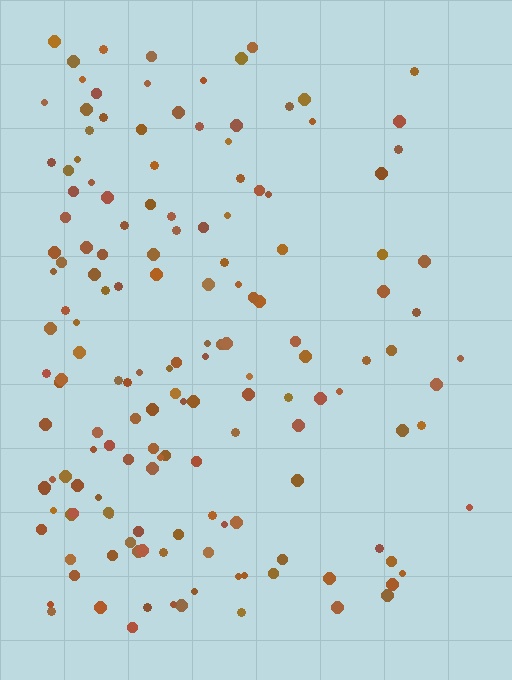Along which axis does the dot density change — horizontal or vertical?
Horizontal.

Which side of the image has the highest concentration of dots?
The left.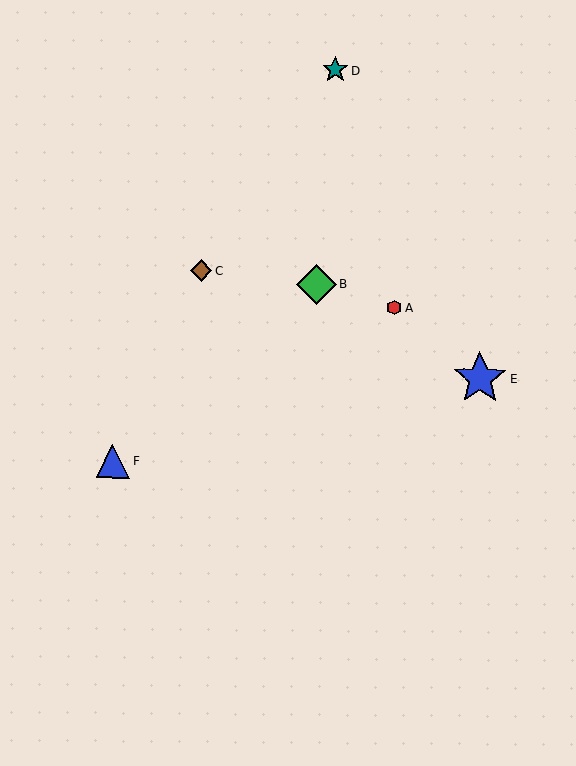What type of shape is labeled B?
Shape B is a green diamond.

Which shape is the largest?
The blue star (labeled E) is the largest.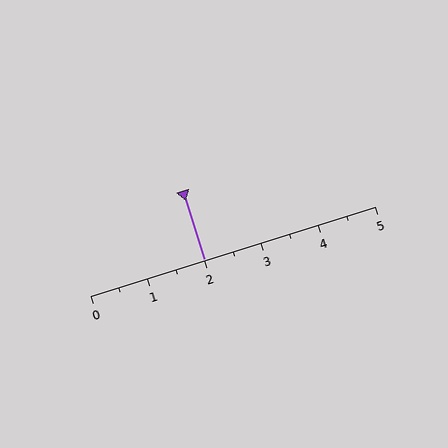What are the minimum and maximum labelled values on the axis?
The axis runs from 0 to 5.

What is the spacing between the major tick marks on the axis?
The major ticks are spaced 1 apart.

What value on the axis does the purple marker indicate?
The marker indicates approximately 2.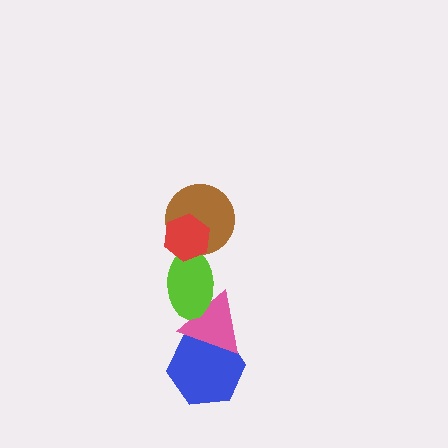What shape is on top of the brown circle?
The red hexagon is on top of the brown circle.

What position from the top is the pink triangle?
The pink triangle is 4th from the top.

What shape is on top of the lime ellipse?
The brown circle is on top of the lime ellipse.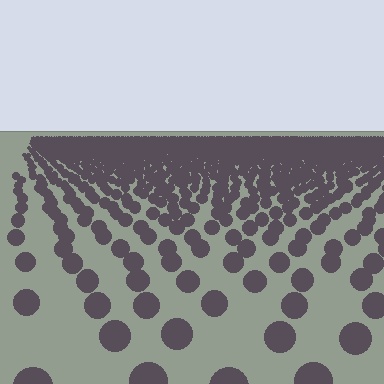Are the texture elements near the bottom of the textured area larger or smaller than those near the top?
Larger. Near the bottom, elements are closer to the viewer and appear at a bigger on-screen size.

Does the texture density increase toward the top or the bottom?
Density increases toward the top.